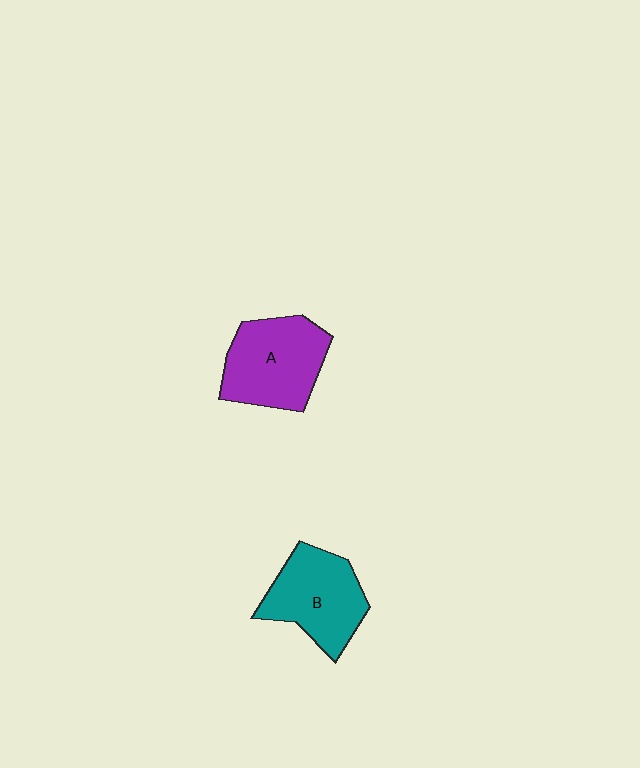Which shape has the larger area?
Shape A (purple).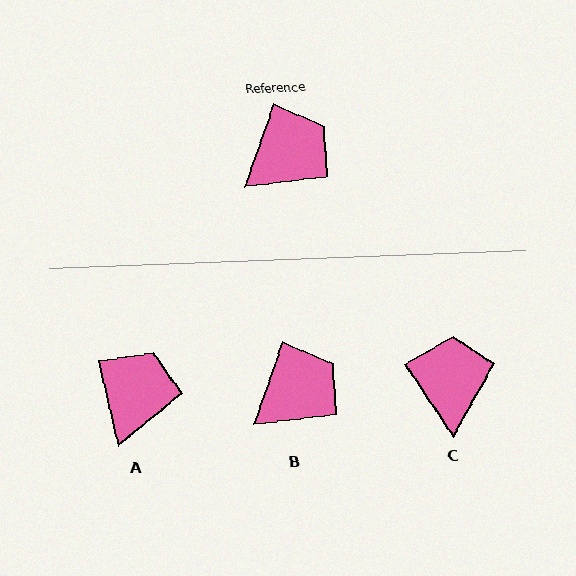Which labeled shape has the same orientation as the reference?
B.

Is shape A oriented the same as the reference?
No, it is off by about 32 degrees.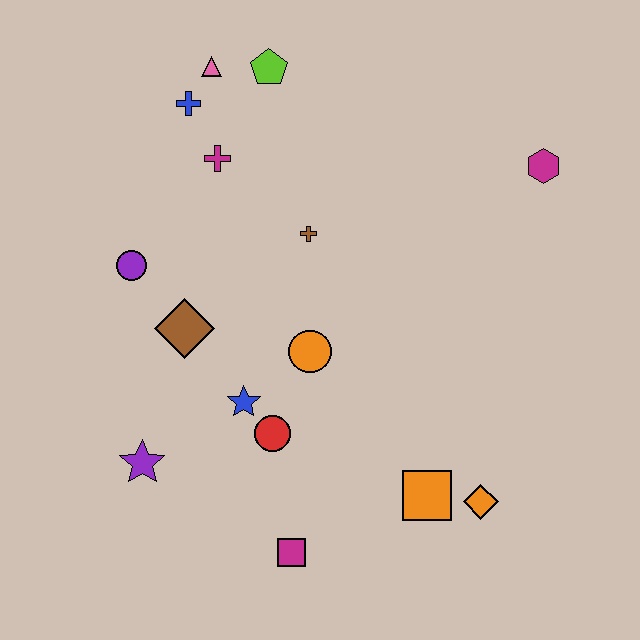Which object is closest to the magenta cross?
The blue cross is closest to the magenta cross.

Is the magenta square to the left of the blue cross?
No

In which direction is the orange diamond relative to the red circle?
The orange diamond is to the right of the red circle.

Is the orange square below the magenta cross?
Yes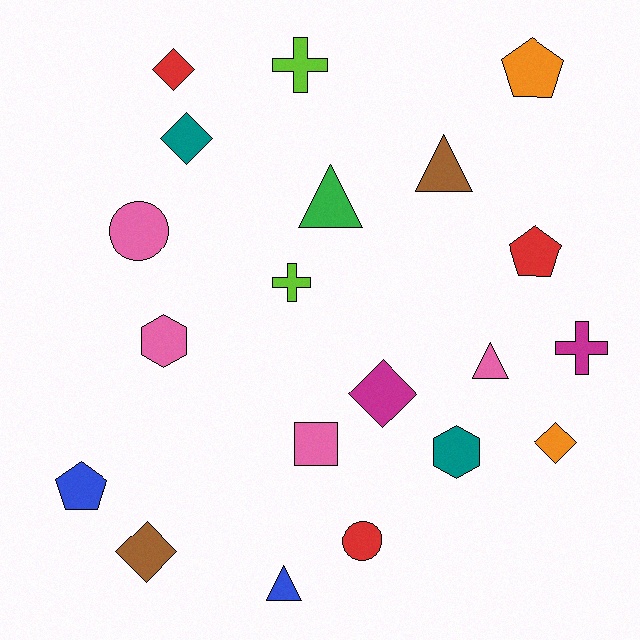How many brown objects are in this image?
There are 2 brown objects.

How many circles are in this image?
There are 2 circles.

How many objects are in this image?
There are 20 objects.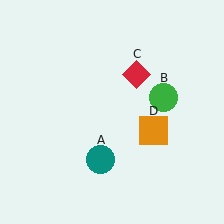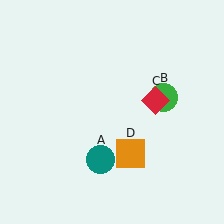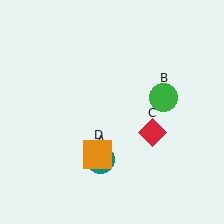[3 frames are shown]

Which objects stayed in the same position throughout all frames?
Teal circle (object A) and green circle (object B) remained stationary.